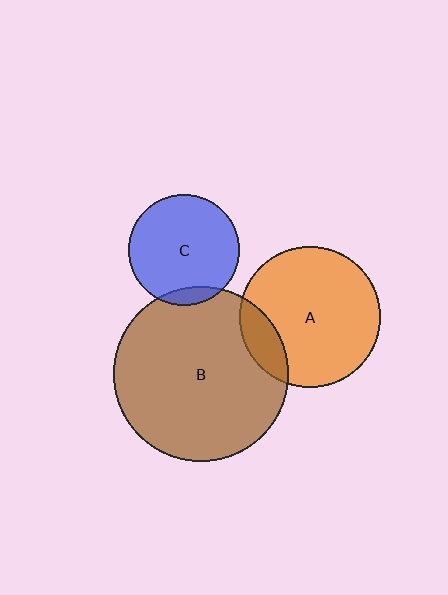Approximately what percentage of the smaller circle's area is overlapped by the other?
Approximately 15%.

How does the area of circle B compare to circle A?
Approximately 1.5 times.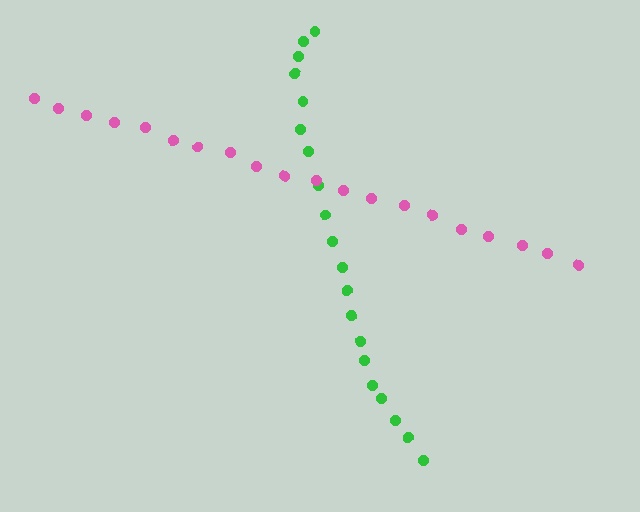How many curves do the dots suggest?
There are 2 distinct paths.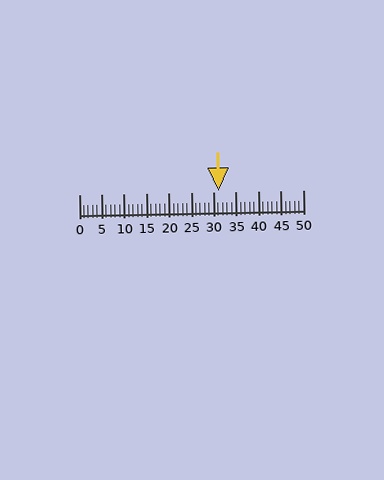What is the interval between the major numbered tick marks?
The major tick marks are spaced 5 units apart.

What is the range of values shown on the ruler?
The ruler shows values from 0 to 50.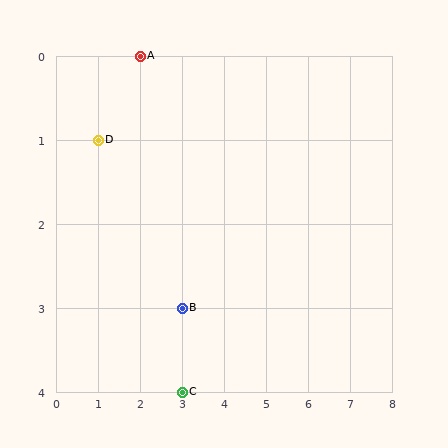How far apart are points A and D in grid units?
Points A and D are 1 column and 1 row apart (about 1.4 grid units diagonally).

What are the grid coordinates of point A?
Point A is at grid coordinates (2, 0).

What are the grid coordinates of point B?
Point B is at grid coordinates (3, 3).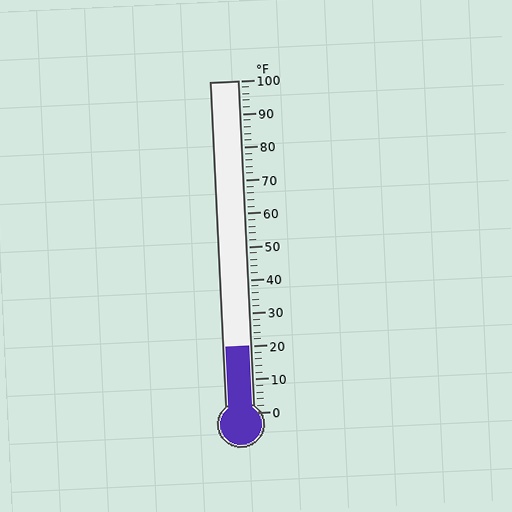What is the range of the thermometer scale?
The thermometer scale ranges from 0°F to 100°F.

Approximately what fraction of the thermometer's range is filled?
The thermometer is filled to approximately 20% of its range.